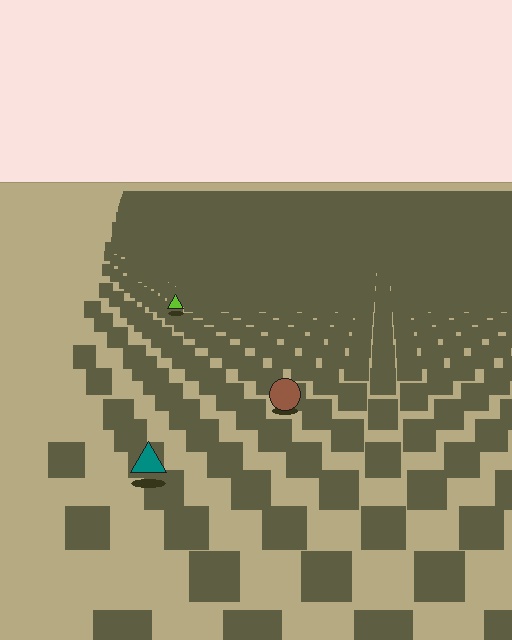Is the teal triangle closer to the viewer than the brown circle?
Yes. The teal triangle is closer — you can tell from the texture gradient: the ground texture is coarser near it.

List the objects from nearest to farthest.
From nearest to farthest: the teal triangle, the brown circle, the lime triangle.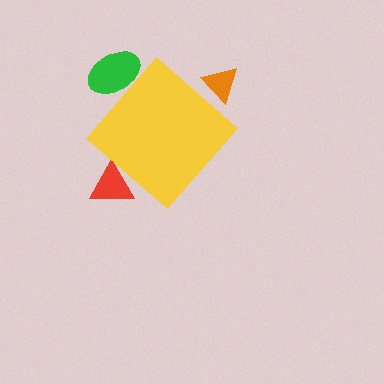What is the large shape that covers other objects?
A yellow diamond.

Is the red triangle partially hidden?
Yes, the red triangle is partially hidden behind the yellow diamond.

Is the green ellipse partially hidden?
Yes, the green ellipse is partially hidden behind the yellow diamond.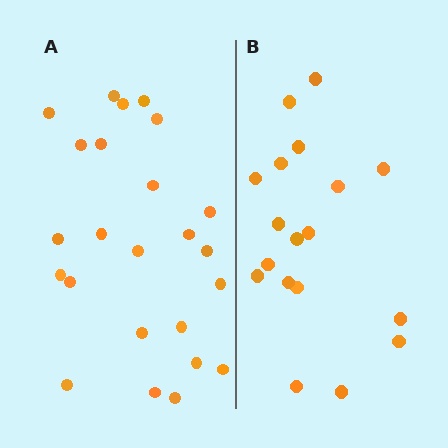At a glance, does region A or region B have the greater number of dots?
Region A (the left region) has more dots.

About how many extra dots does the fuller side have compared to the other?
Region A has about 6 more dots than region B.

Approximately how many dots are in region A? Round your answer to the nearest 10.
About 20 dots. (The exact count is 24, which rounds to 20.)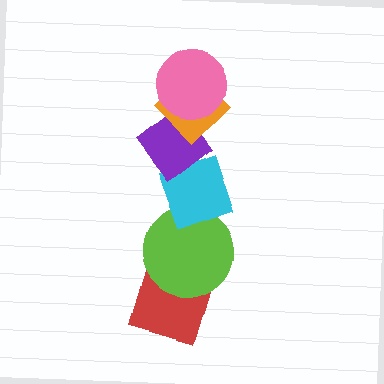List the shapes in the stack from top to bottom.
From top to bottom: the pink circle, the orange diamond, the purple diamond, the cyan diamond, the lime circle, the red diamond.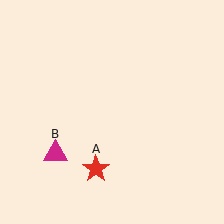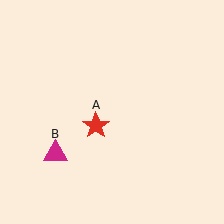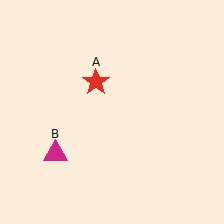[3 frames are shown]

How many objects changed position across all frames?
1 object changed position: red star (object A).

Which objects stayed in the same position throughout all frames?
Magenta triangle (object B) remained stationary.